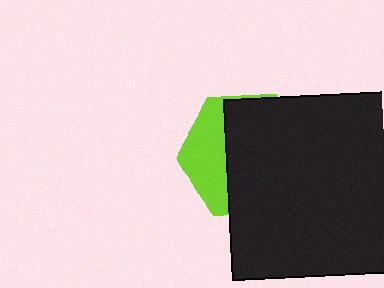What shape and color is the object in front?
The object in front is a black rectangle.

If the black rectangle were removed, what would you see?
You would see the complete lime hexagon.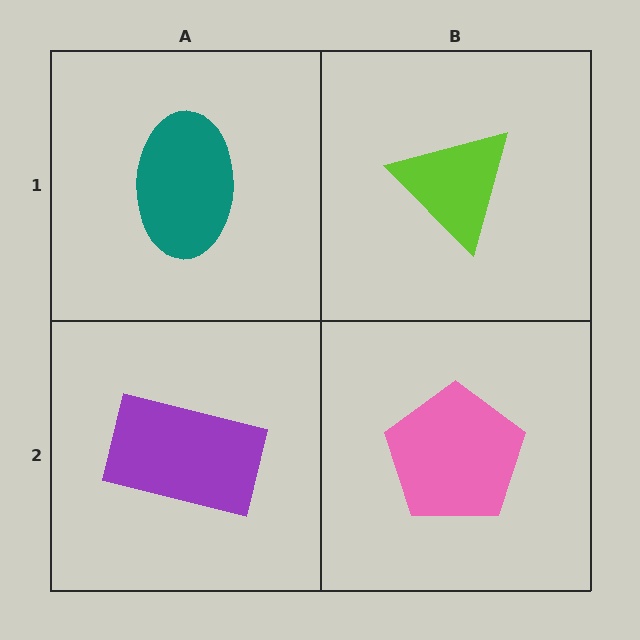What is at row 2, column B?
A pink pentagon.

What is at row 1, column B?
A lime triangle.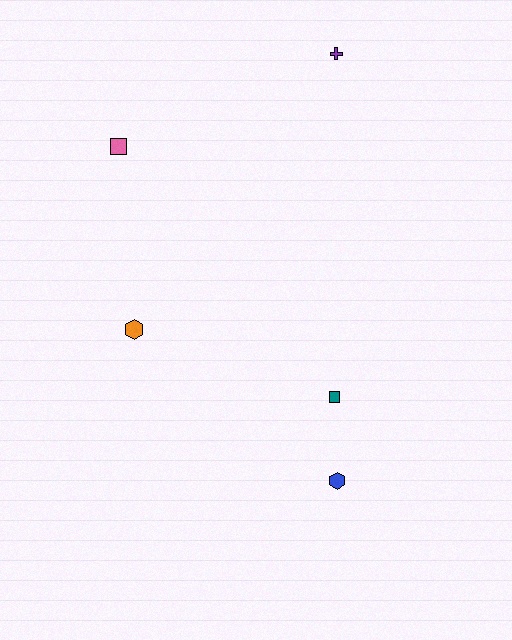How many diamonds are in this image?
There are no diamonds.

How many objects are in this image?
There are 5 objects.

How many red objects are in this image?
There are no red objects.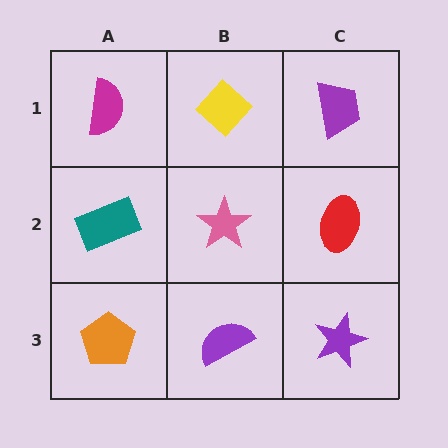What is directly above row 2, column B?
A yellow diamond.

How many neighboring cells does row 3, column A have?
2.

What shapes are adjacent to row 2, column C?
A purple trapezoid (row 1, column C), a purple star (row 3, column C), a pink star (row 2, column B).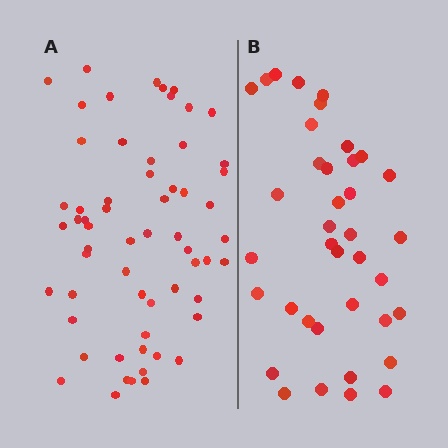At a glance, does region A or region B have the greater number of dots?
Region A (the left region) has more dots.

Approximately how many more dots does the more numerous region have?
Region A has approximately 20 more dots than region B.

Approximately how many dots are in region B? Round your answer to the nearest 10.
About 40 dots. (The exact count is 38, which rounds to 40.)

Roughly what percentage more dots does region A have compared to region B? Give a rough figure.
About 60% more.